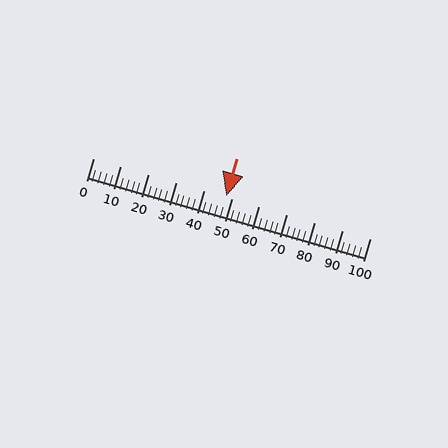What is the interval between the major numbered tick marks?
The major tick marks are spaced 10 units apart.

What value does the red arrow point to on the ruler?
The red arrow points to approximately 48.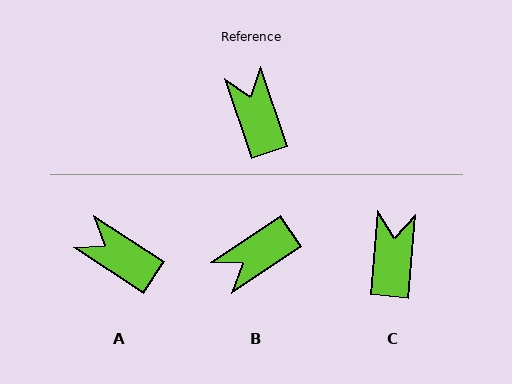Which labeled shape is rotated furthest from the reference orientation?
B, about 105 degrees away.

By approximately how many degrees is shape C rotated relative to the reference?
Approximately 24 degrees clockwise.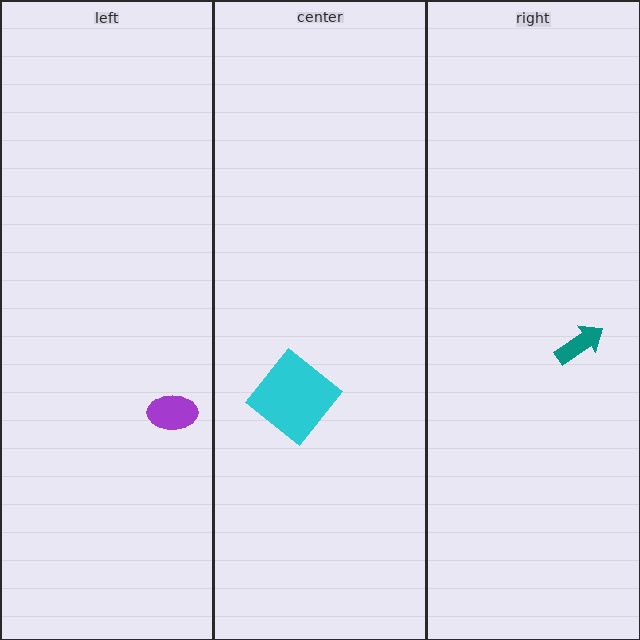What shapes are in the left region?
The purple ellipse.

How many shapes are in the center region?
1.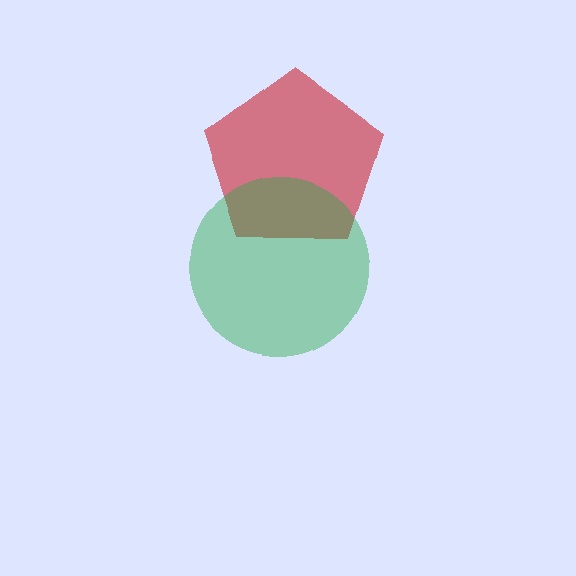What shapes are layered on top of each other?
The layered shapes are: a red pentagon, a green circle.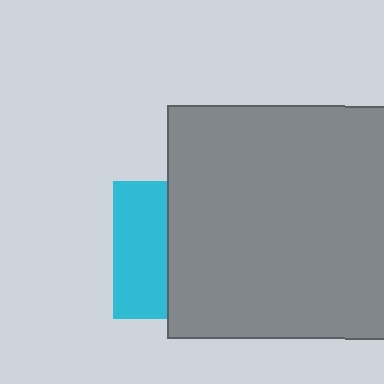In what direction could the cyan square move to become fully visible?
The cyan square could move left. That would shift it out from behind the gray rectangle entirely.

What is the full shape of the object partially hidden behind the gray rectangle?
The partially hidden object is a cyan square.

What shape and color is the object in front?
The object in front is a gray rectangle.